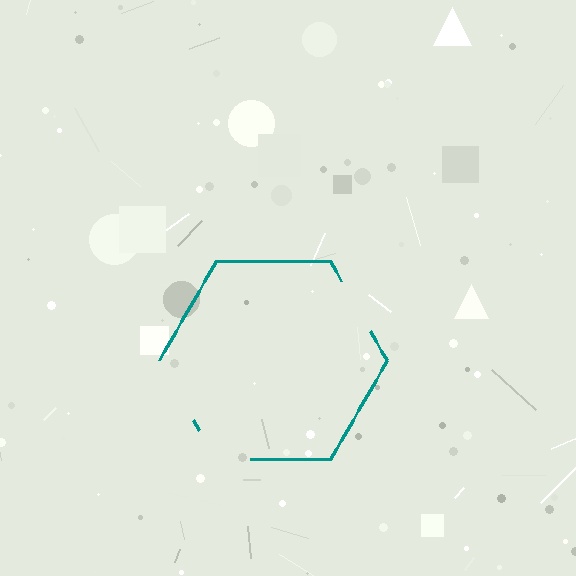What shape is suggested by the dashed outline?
The dashed outline suggests a hexagon.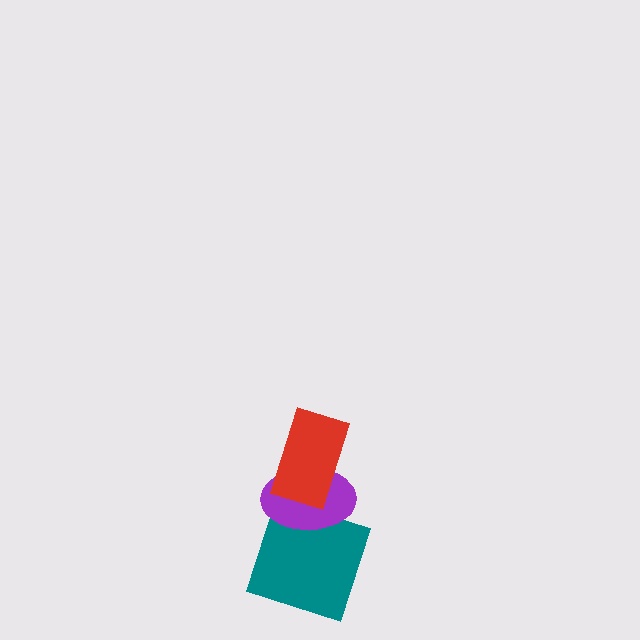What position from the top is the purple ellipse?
The purple ellipse is 2nd from the top.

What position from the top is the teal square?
The teal square is 3rd from the top.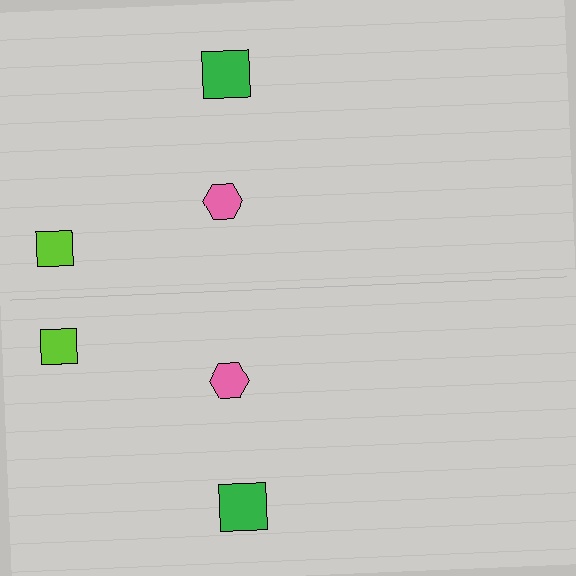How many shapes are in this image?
There are 6 shapes in this image.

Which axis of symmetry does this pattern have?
The pattern has a horizontal axis of symmetry running through the center of the image.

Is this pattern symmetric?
Yes, this pattern has bilateral (reflection) symmetry.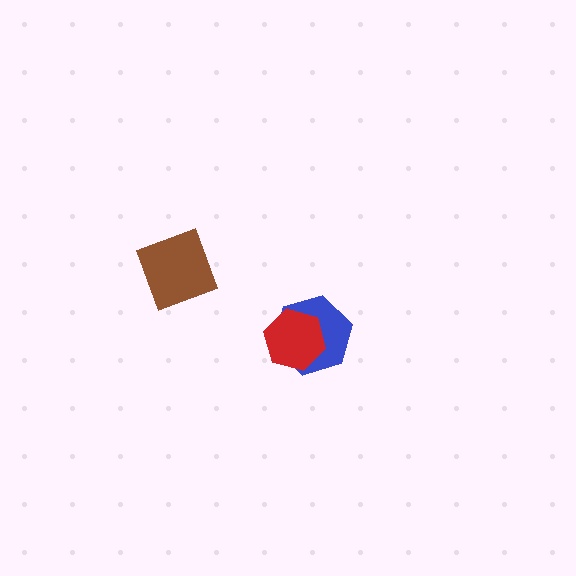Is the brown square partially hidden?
No, no other shape covers it.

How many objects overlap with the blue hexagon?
1 object overlaps with the blue hexagon.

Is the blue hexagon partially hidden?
Yes, it is partially covered by another shape.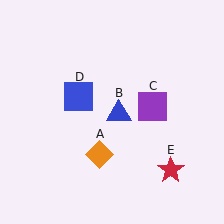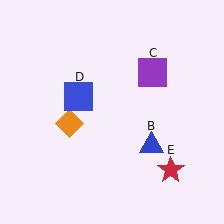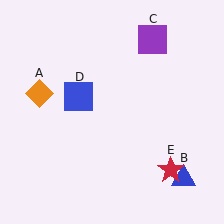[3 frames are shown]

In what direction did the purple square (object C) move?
The purple square (object C) moved up.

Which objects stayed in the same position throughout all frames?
Blue square (object D) and red star (object E) remained stationary.